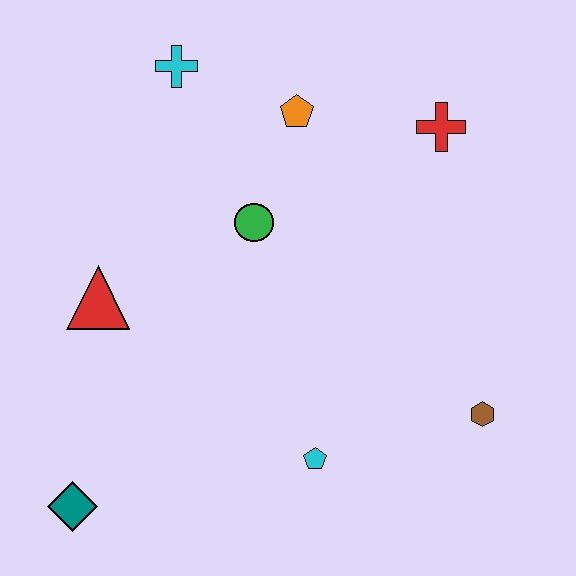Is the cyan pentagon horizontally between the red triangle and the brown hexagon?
Yes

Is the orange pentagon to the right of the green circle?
Yes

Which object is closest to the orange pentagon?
The green circle is closest to the orange pentagon.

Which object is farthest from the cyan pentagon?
The cyan cross is farthest from the cyan pentagon.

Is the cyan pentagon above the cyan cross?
No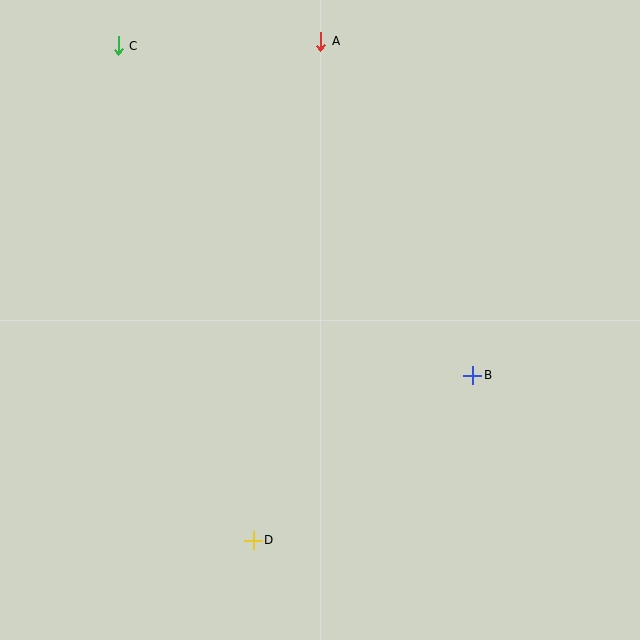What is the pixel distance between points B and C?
The distance between B and C is 484 pixels.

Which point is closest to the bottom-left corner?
Point D is closest to the bottom-left corner.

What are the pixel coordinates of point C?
Point C is at (118, 46).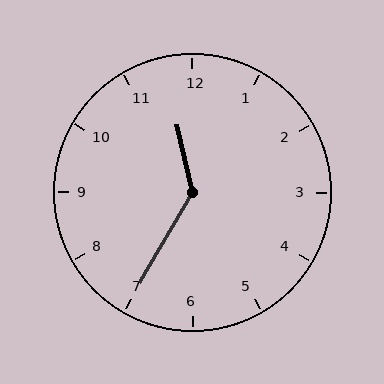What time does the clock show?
11:35.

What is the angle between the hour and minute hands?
Approximately 138 degrees.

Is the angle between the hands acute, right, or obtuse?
It is obtuse.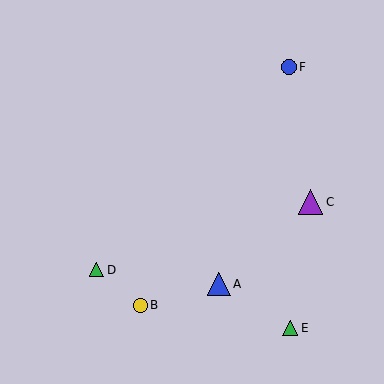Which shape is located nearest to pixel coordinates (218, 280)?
The blue triangle (labeled A) at (219, 284) is nearest to that location.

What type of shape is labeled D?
Shape D is a green triangle.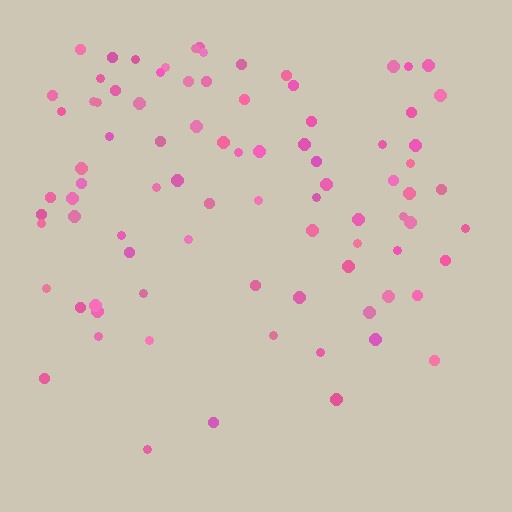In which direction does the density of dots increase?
From bottom to top, with the top side densest.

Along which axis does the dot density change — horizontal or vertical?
Vertical.